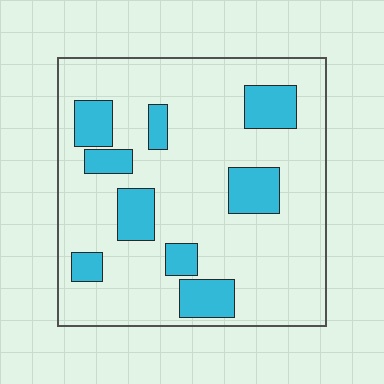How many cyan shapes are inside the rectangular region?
9.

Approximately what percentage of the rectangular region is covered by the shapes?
Approximately 20%.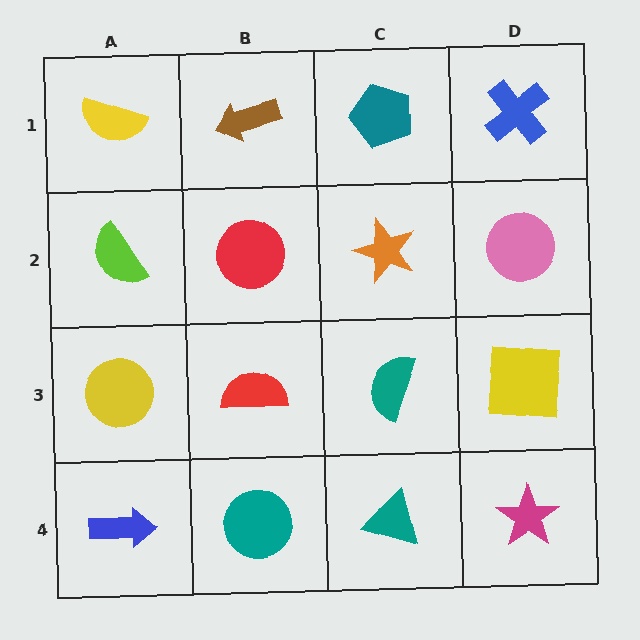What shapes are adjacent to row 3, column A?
A lime semicircle (row 2, column A), a blue arrow (row 4, column A), a red semicircle (row 3, column B).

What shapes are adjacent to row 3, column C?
An orange star (row 2, column C), a teal triangle (row 4, column C), a red semicircle (row 3, column B), a yellow square (row 3, column D).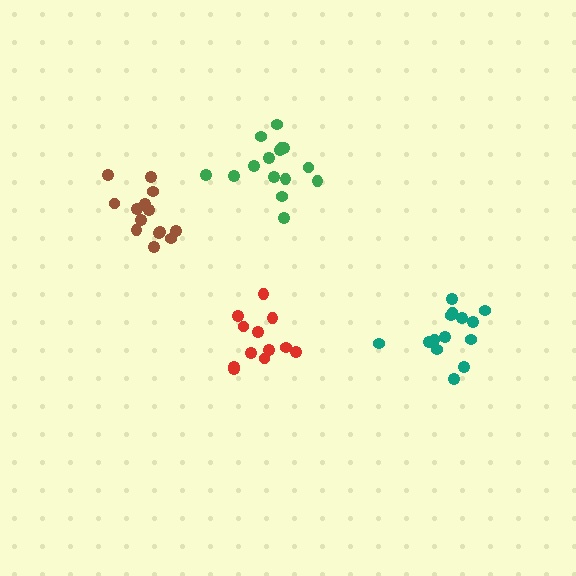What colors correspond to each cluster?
The clusters are colored: brown, red, green, teal.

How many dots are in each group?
Group 1: 14 dots, Group 2: 12 dots, Group 3: 15 dots, Group 4: 14 dots (55 total).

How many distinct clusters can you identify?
There are 4 distinct clusters.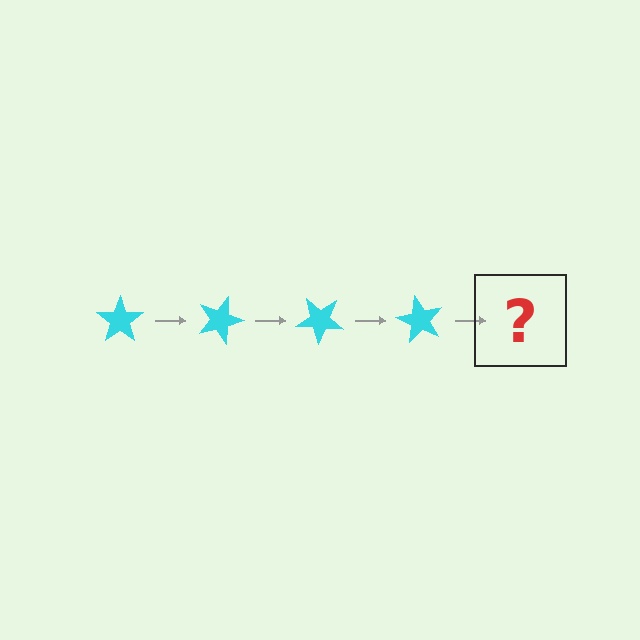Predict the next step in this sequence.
The next step is a cyan star rotated 80 degrees.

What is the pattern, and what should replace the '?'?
The pattern is that the star rotates 20 degrees each step. The '?' should be a cyan star rotated 80 degrees.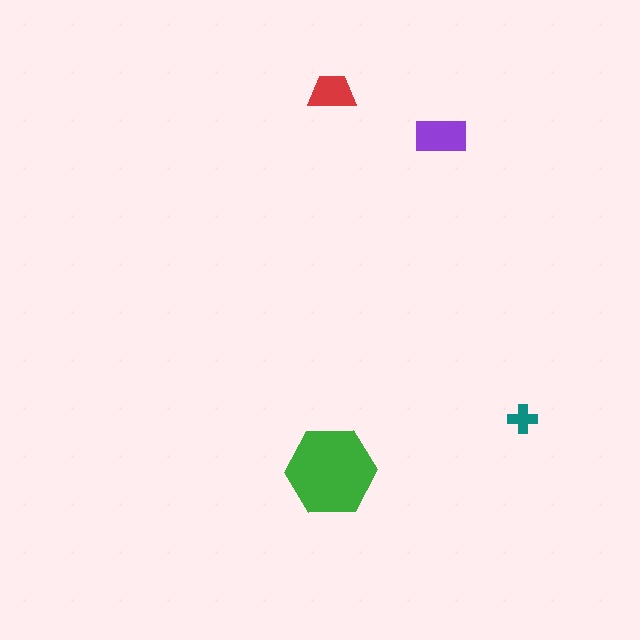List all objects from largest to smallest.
The green hexagon, the purple rectangle, the red trapezoid, the teal cross.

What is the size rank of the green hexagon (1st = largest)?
1st.